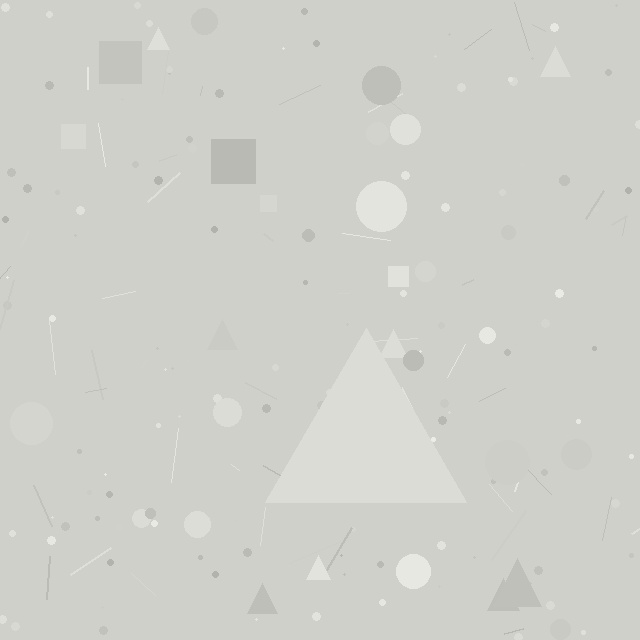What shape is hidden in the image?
A triangle is hidden in the image.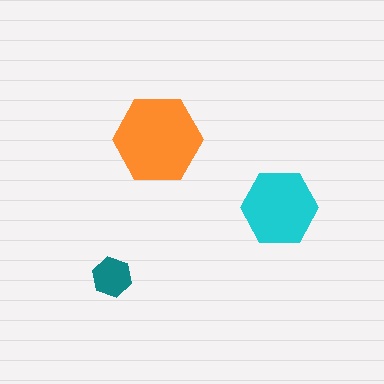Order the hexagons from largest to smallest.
the orange one, the cyan one, the teal one.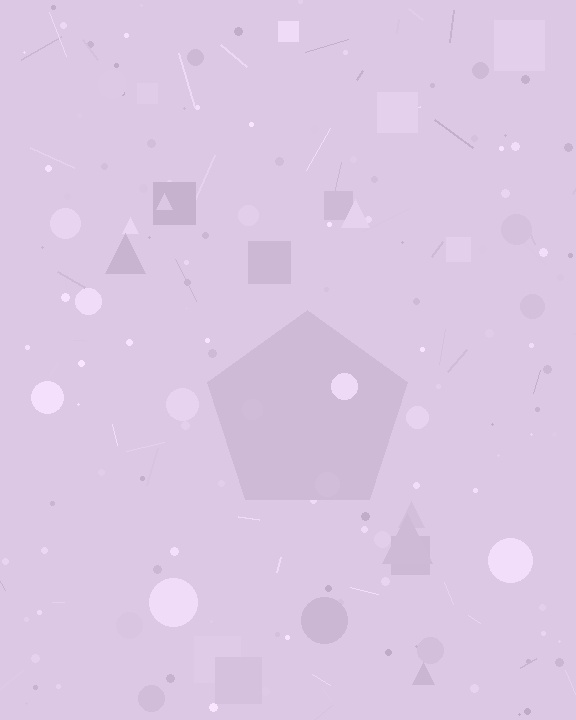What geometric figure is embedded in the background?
A pentagon is embedded in the background.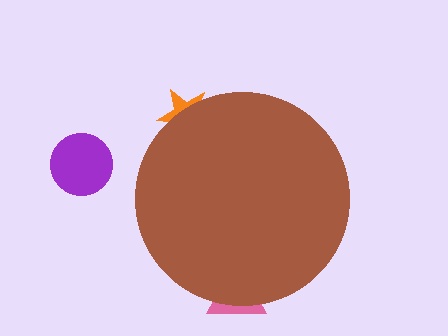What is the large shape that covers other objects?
A brown circle.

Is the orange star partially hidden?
Yes, the orange star is partially hidden behind the brown circle.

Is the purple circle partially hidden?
No, the purple circle is fully visible.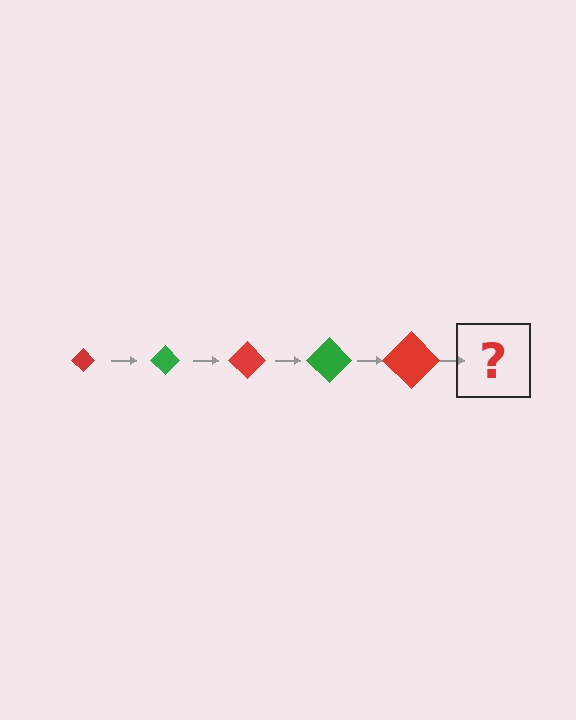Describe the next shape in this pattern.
It should be a green diamond, larger than the previous one.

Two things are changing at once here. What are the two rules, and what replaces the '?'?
The two rules are that the diamond grows larger each step and the color cycles through red and green. The '?' should be a green diamond, larger than the previous one.